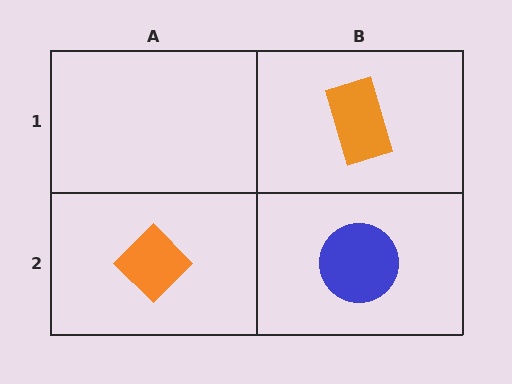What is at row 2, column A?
An orange diamond.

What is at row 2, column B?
A blue circle.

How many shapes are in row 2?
2 shapes.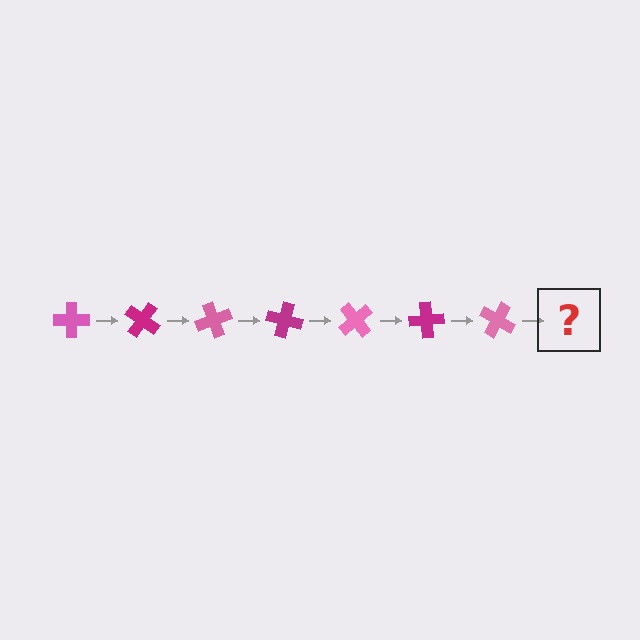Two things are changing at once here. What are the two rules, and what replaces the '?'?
The two rules are that it rotates 35 degrees each step and the color cycles through pink and magenta. The '?' should be a magenta cross, rotated 245 degrees from the start.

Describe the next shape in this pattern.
It should be a magenta cross, rotated 245 degrees from the start.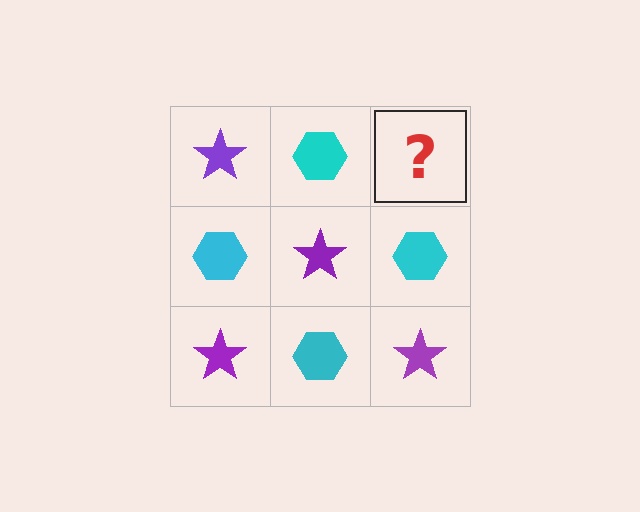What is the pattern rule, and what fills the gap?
The rule is that it alternates purple star and cyan hexagon in a checkerboard pattern. The gap should be filled with a purple star.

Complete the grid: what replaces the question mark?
The question mark should be replaced with a purple star.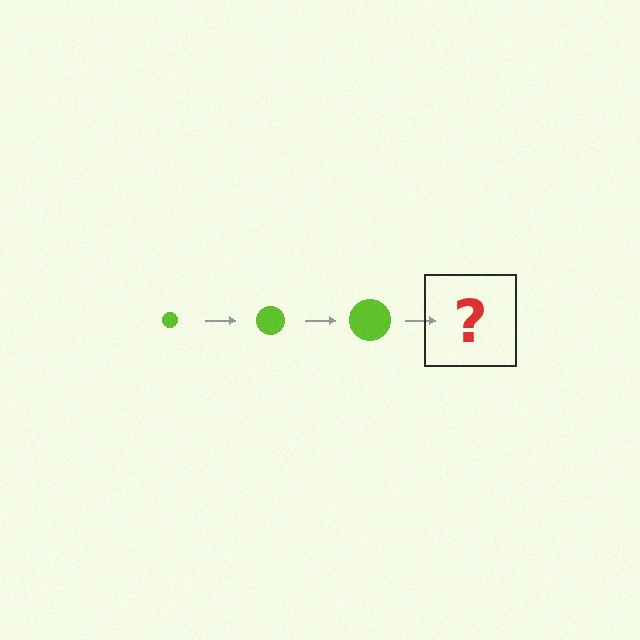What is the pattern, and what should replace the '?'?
The pattern is that the circle gets progressively larger each step. The '?' should be a lime circle, larger than the previous one.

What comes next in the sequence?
The next element should be a lime circle, larger than the previous one.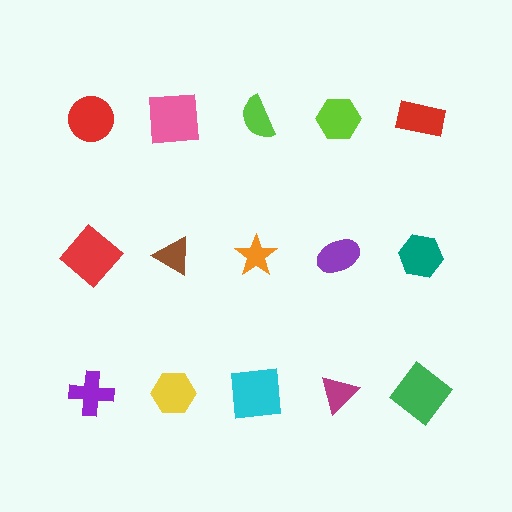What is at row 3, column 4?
A magenta triangle.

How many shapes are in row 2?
5 shapes.